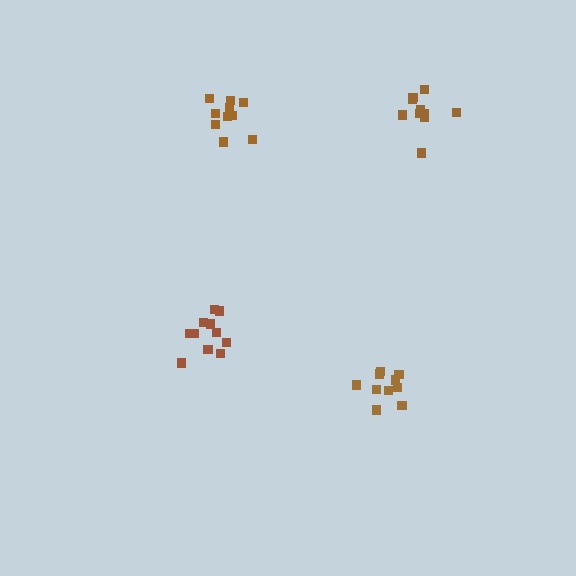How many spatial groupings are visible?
There are 4 spatial groupings.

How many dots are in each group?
Group 1: 10 dots, Group 2: 10 dots, Group 3: 10 dots, Group 4: 11 dots (41 total).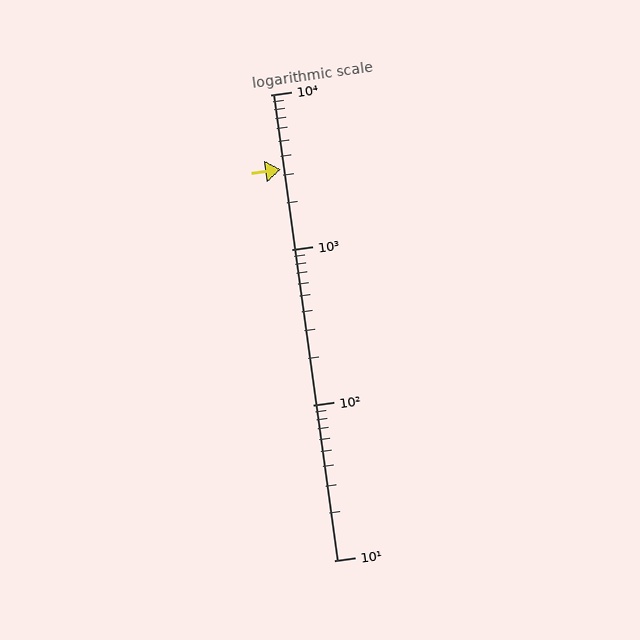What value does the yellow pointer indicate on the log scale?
The pointer indicates approximately 3300.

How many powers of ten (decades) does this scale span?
The scale spans 3 decades, from 10 to 10000.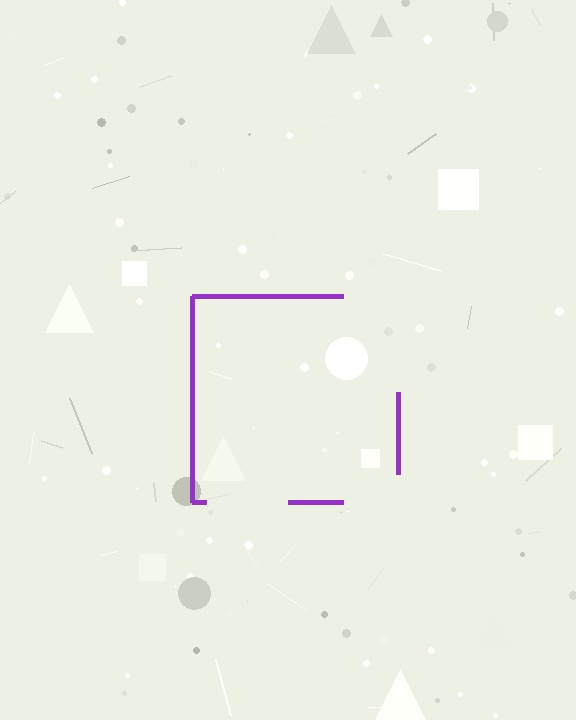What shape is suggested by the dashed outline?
The dashed outline suggests a square.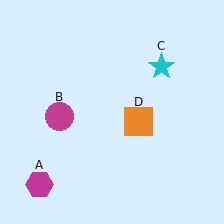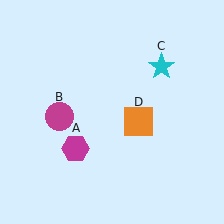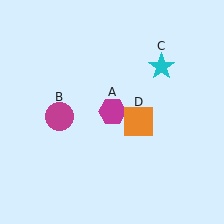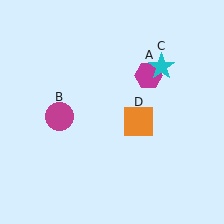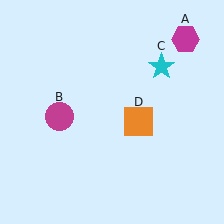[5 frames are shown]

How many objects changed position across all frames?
1 object changed position: magenta hexagon (object A).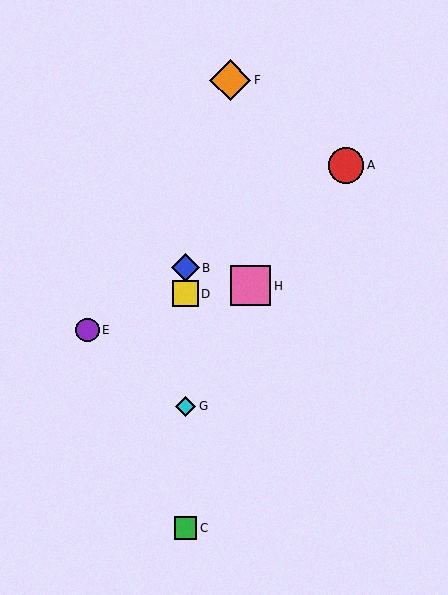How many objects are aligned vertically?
4 objects (B, C, D, G) are aligned vertically.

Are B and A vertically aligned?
No, B is at x≈185 and A is at x≈346.